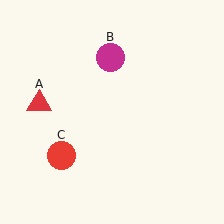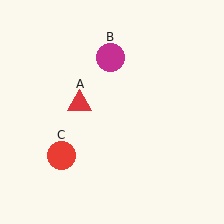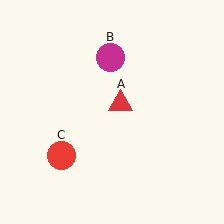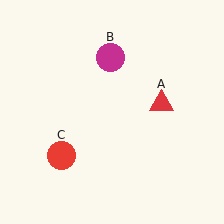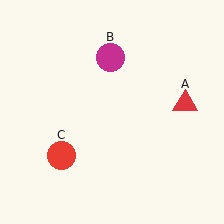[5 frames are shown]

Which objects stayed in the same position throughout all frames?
Magenta circle (object B) and red circle (object C) remained stationary.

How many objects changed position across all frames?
1 object changed position: red triangle (object A).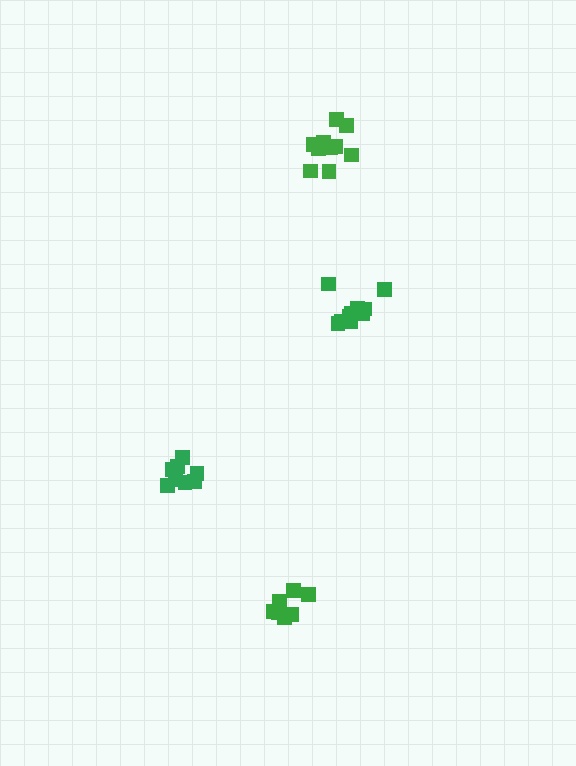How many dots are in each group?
Group 1: 10 dots, Group 2: 8 dots, Group 3: 11 dots, Group 4: 8 dots (37 total).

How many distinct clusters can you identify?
There are 4 distinct clusters.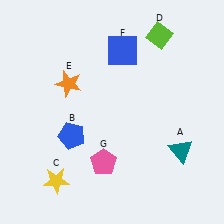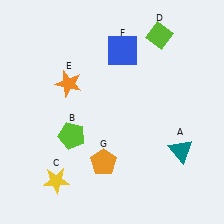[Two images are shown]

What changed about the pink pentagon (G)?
In Image 1, G is pink. In Image 2, it changed to orange.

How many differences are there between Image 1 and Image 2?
There are 2 differences between the two images.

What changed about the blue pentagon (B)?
In Image 1, B is blue. In Image 2, it changed to lime.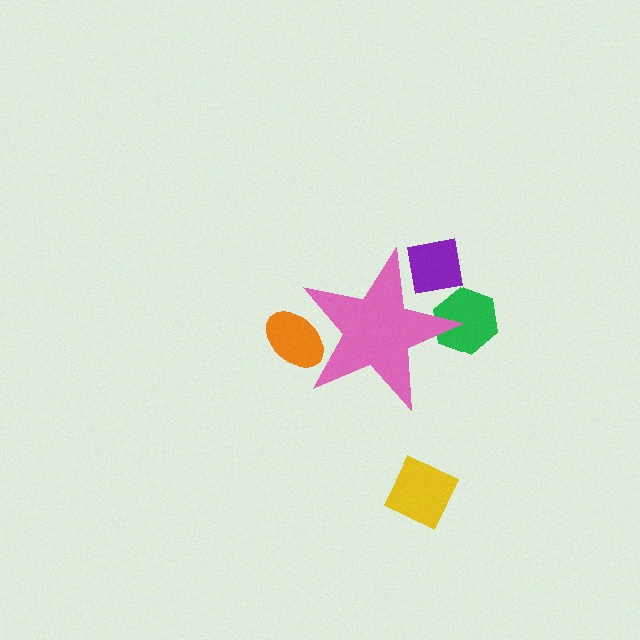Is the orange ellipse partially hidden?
Yes, the orange ellipse is partially hidden behind the pink star.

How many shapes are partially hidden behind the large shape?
3 shapes are partially hidden.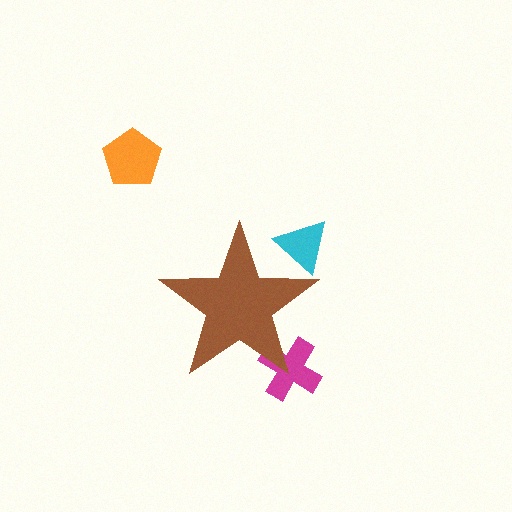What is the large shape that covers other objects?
A brown star.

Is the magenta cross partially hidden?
Yes, the magenta cross is partially hidden behind the brown star.